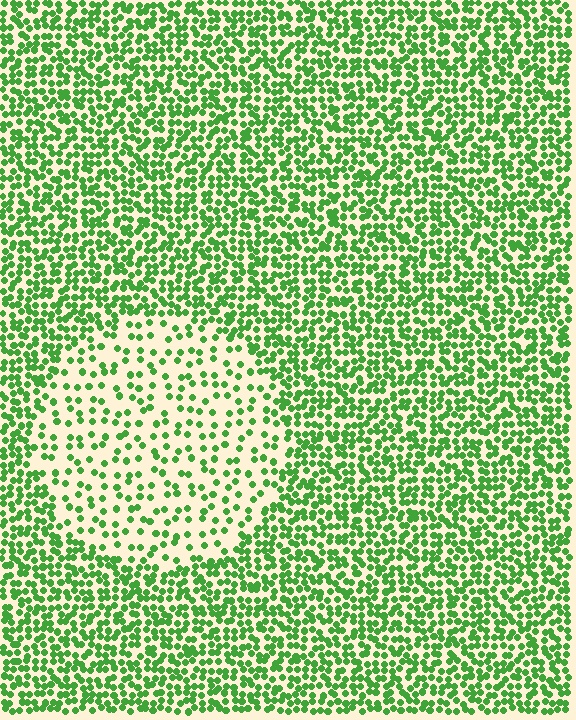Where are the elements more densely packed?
The elements are more densely packed outside the circle boundary.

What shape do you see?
I see a circle.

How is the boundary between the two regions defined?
The boundary is defined by a change in element density (approximately 2.4x ratio). All elements are the same color, size, and shape.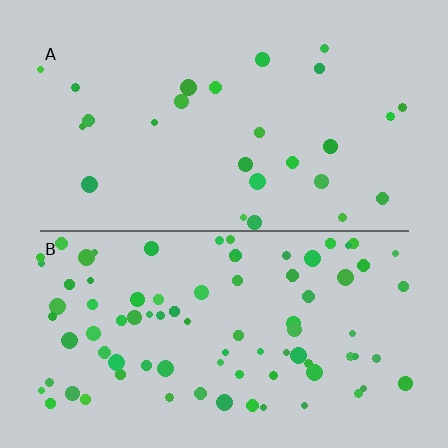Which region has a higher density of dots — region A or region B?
B (the bottom).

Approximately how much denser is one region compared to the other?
Approximately 3.3× — region B over region A.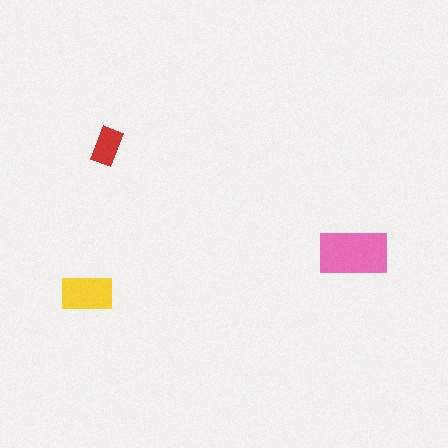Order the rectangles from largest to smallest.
the pink one, the yellow one, the red one.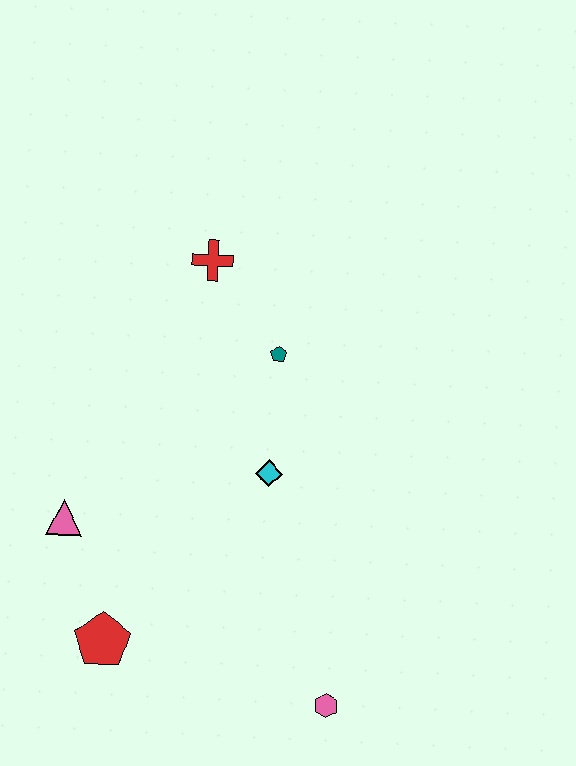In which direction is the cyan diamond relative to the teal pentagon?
The cyan diamond is below the teal pentagon.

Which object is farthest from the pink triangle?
The pink hexagon is farthest from the pink triangle.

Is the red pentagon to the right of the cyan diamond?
No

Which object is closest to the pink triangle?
The red pentagon is closest to the pink triangle.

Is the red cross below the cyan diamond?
No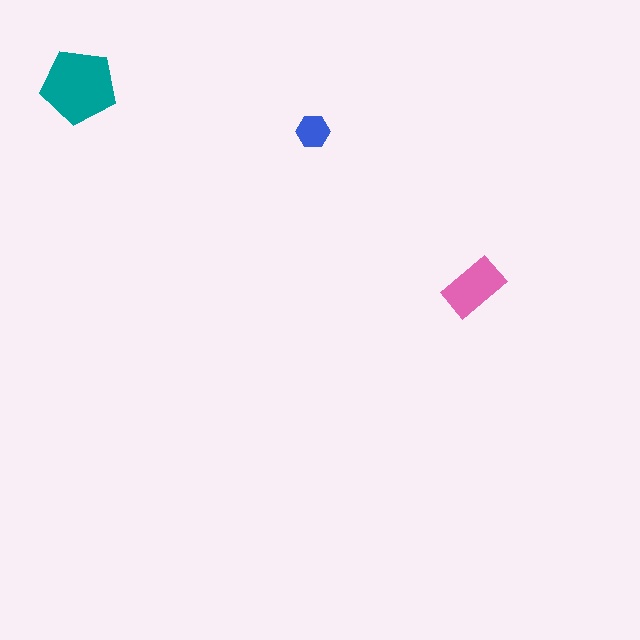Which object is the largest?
The teal pentagon.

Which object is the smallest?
The blue hexagon.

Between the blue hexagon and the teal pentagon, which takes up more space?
The teal pentagon.